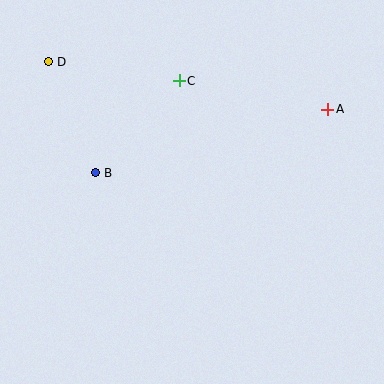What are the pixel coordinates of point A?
Point A is at (328, 109).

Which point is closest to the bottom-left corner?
Point B is closest to the bottom-left corner.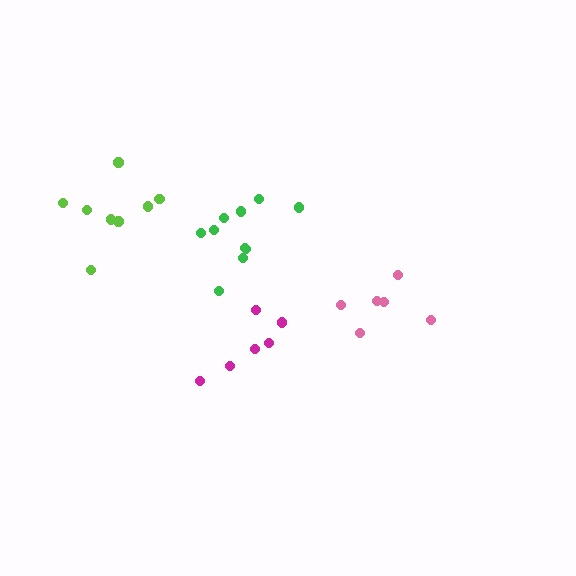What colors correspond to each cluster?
The clusters are colored: pink, lime, magenta, green.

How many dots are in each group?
Group 1: 6 dots, Group 2: 8 dots, Group 3: 6 dots, Group 4: 10 dots (30 total).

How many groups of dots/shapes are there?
There are 4 groups.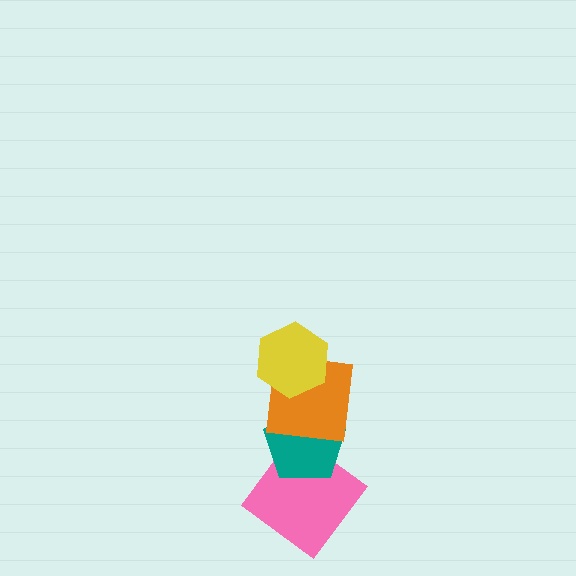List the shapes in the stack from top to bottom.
From top to bottom: the yellow hexagon, the orange square, the teal pentagon, the pink diamond.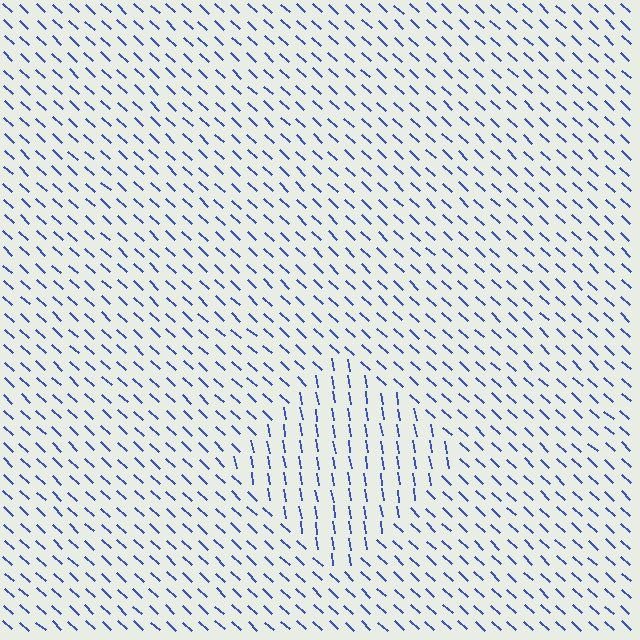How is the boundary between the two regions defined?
The boundary is defined purely by a change in line orientation (approximately 37 degrees difference). All lines are the same color and thickness.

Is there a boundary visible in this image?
Yes, there is a texture boundary formed by a change in line orientation.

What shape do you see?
I see a diamond.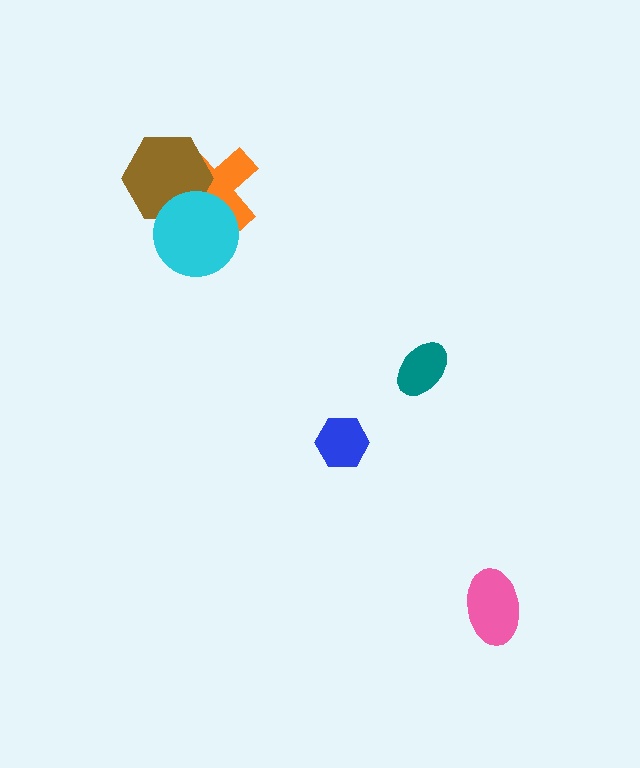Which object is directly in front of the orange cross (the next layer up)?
The brown hexagon is directly in front of the orange cross.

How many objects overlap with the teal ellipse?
0 objects overlap with the teal ellipse.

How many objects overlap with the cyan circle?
2 objects overlap with the cyan circle.